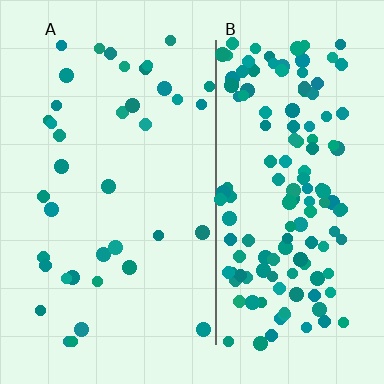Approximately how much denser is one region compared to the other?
Approximately 3.8× — region B over region A.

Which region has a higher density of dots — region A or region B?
B (the right).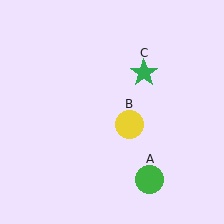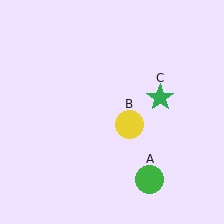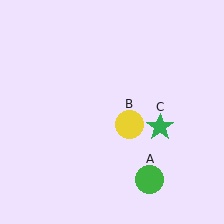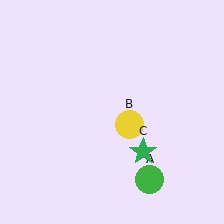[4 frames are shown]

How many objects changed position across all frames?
1 object changed position: green star (object C).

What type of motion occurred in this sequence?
The green star (object C) rotated clockwise around the center of the scene.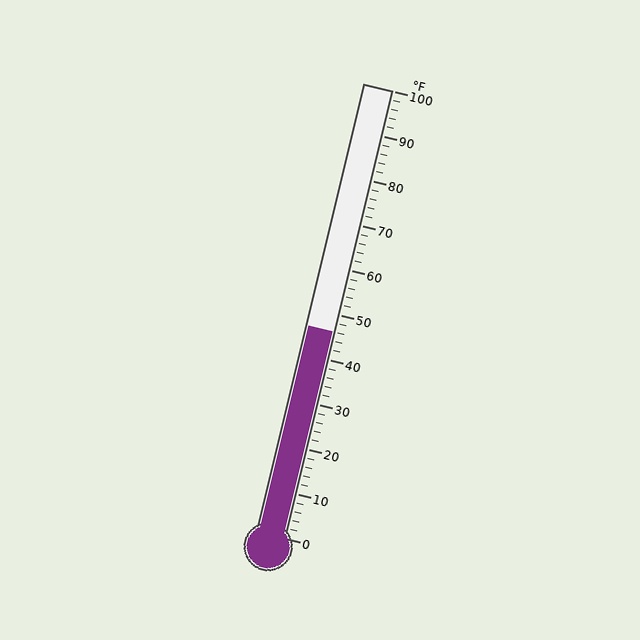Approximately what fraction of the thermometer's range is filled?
The thermometer is filled to approximately 45% of its range.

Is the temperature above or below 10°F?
The temperature is above 10°F.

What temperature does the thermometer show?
The thermometer shows approximately 46°F.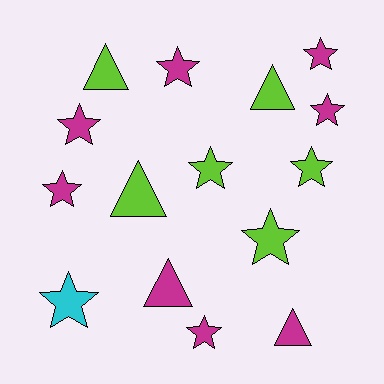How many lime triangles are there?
There are 3 lime triangles.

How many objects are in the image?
There are 15 objects.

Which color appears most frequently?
Magenta, with 8 objects.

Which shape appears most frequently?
Star, with 10 objects.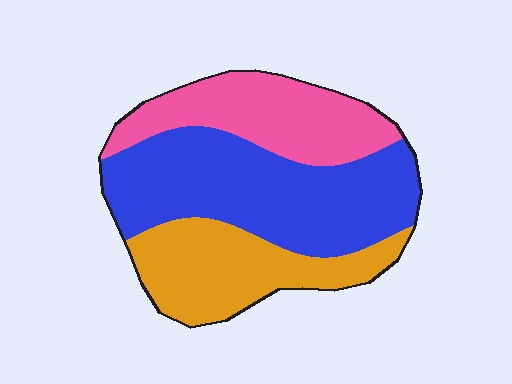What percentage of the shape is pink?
Pink takes up about one quarter (1/4) of the shape.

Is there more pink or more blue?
Blue.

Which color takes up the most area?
Blue, at roughly 45%.